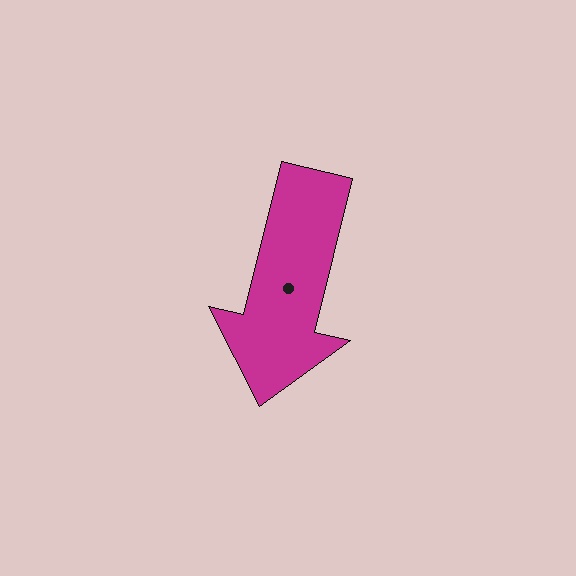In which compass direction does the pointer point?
South.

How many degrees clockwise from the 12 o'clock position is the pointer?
Approximately 194 degrees.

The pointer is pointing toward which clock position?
Roughly 6 o'clock.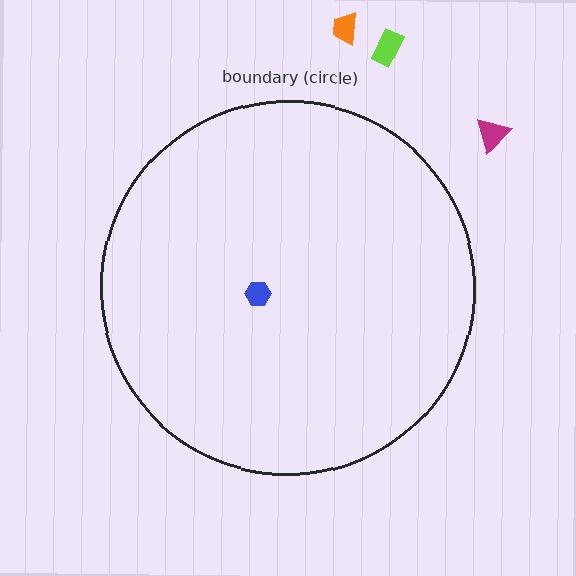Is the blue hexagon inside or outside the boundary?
Inside.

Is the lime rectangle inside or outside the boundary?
Outside.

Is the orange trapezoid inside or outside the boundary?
Outside.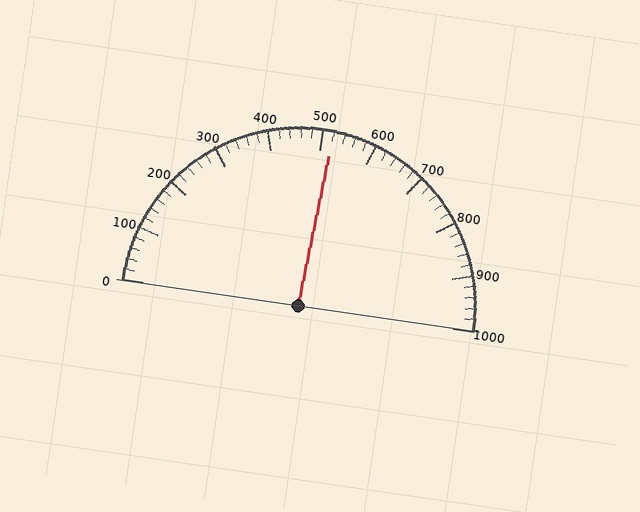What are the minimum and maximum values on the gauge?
The gauge ranges from 0 to 1000.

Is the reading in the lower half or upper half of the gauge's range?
The reading is in the upper half of the range (0 to 1000).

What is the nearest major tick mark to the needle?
The nearest major tick mark is 500.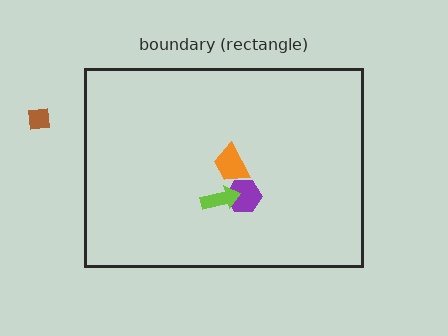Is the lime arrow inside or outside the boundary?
Inside.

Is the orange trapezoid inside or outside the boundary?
Inside.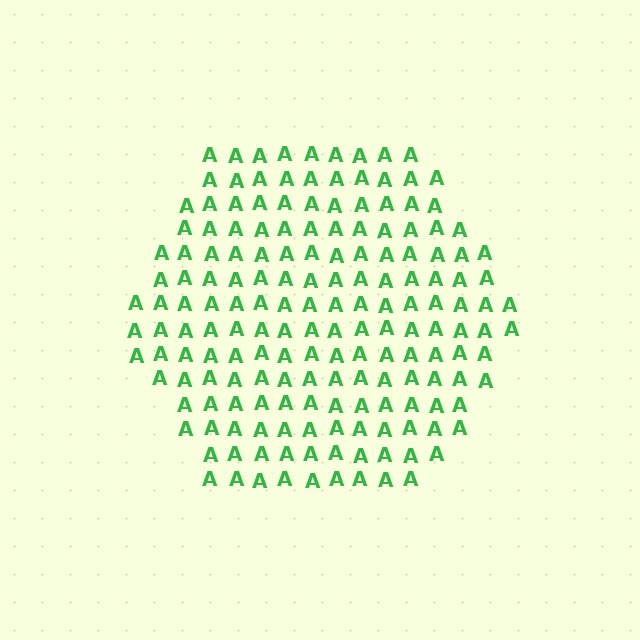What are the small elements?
The small elements are letter A's.